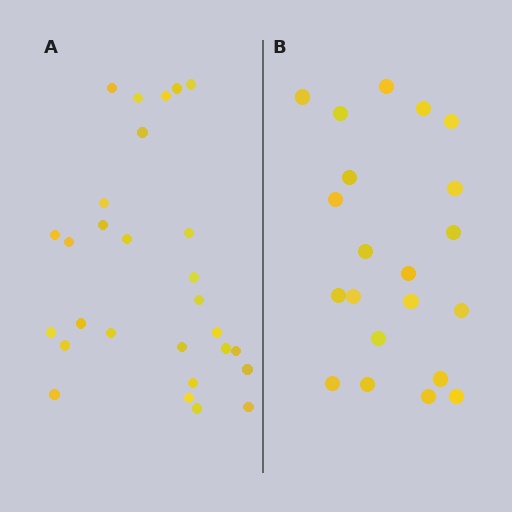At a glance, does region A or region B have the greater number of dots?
Region A (the left region) has more dots.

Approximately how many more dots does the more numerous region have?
Region A has roughly 8 or so more dots than region B.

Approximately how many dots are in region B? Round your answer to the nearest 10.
About 20 dots. (The exact count is 21, which rounds to 20.)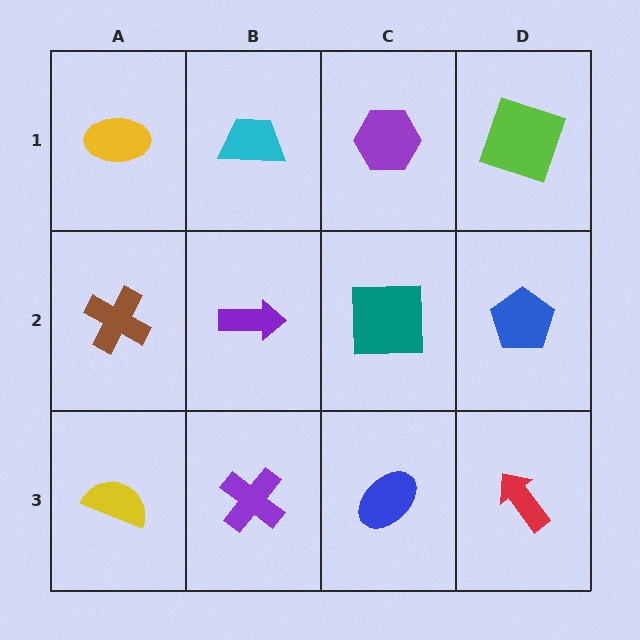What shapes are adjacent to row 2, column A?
A yellow ellipse (row 1, column A), a yellow semicircle (row 3, column A), a purple arrow (row 2, column B).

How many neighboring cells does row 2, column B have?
4.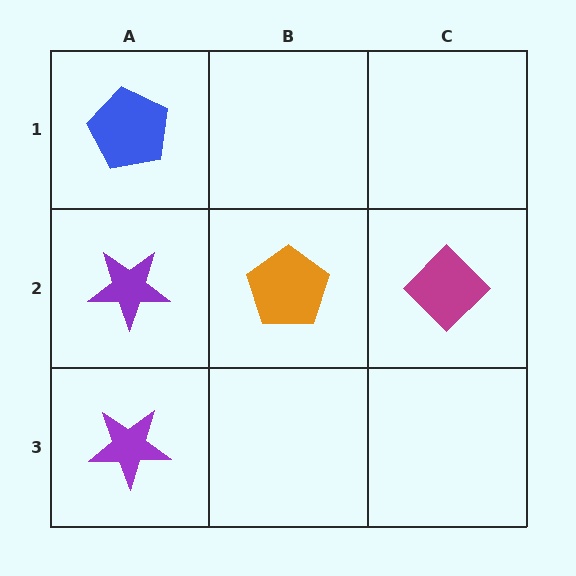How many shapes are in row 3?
1 shape.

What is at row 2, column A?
A purple star.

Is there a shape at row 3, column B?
No, that cell is empty.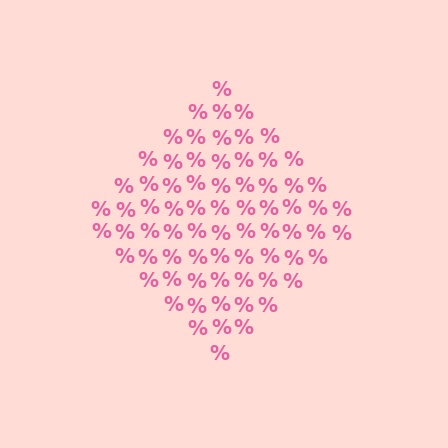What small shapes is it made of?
It is made of small percent signs.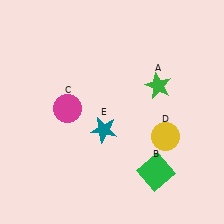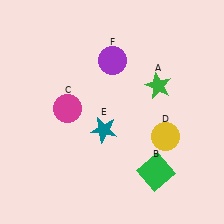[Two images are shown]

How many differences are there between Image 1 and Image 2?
There is 1 difference between the two images.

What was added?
A purple circle (F) was added in Image 2.